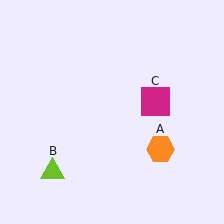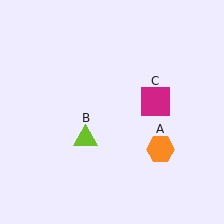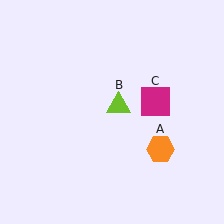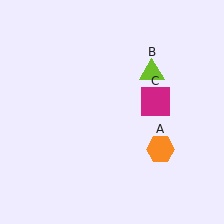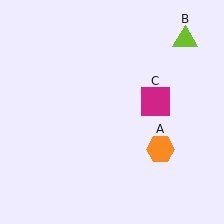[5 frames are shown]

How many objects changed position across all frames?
1 object changed position: lime triangle (object B).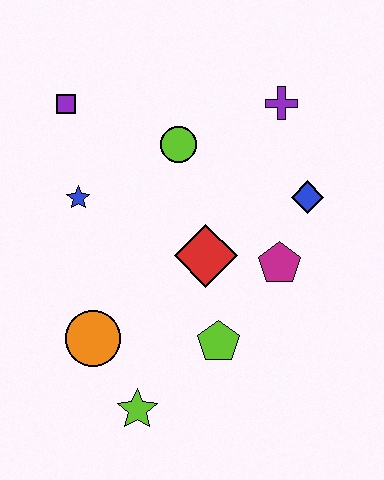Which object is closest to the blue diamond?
The magenta pentagon is closest to the blue diamond.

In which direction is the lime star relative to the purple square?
The lime star is below the purple square.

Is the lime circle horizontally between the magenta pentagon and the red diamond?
No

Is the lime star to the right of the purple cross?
No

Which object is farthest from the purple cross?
The lime star is farthest from the purple cross.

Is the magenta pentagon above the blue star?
No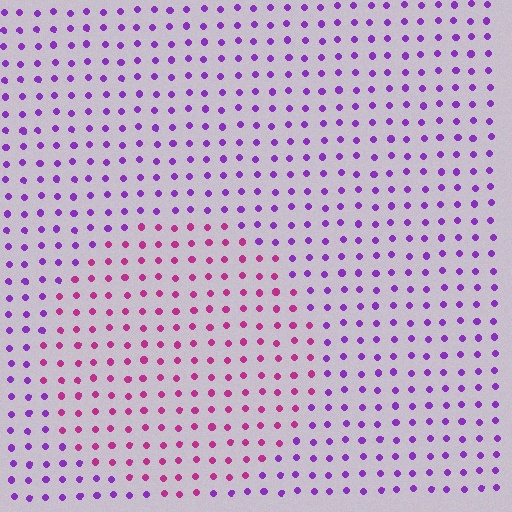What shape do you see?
I see a circle.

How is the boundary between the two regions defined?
The boundary is defined purely by a slight shift in hue (about 41 degrees). Spacing, size, and orientation are identical on both sides.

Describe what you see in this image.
The image is filled with small purple elements in a uniform arrangement. A circle-shaped region is visible where the elements are tinted to a slightly different hue, forming a subtle color boundary.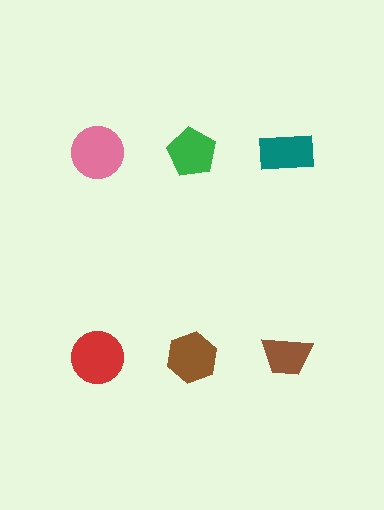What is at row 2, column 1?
A red circle.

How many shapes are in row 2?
3 shapes.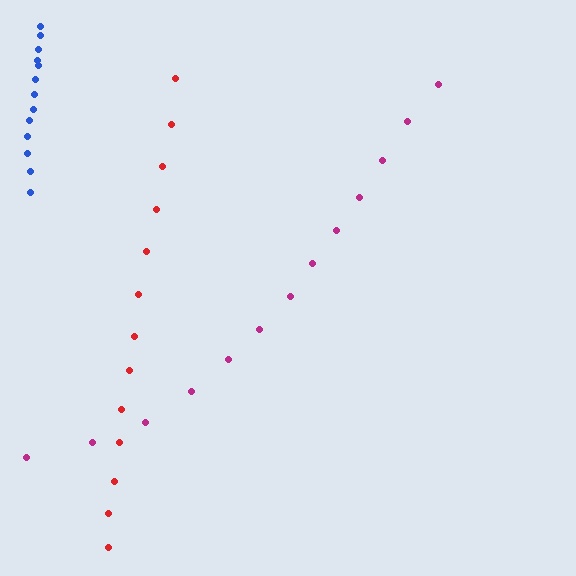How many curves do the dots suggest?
There are 3 distinct paths.